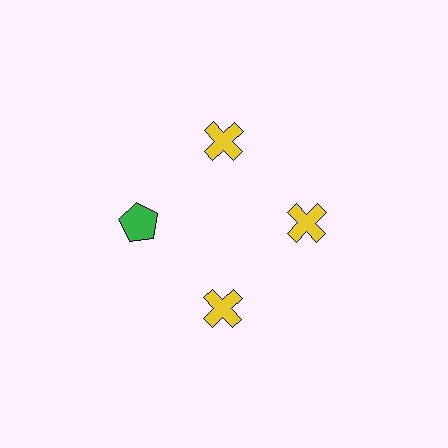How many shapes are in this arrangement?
There are 4 shapes arranged in a ring pattern.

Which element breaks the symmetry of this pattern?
The green pentagon at roughly the 9 o'clock position breaks the symmetry. All other shapes are yellow crosses.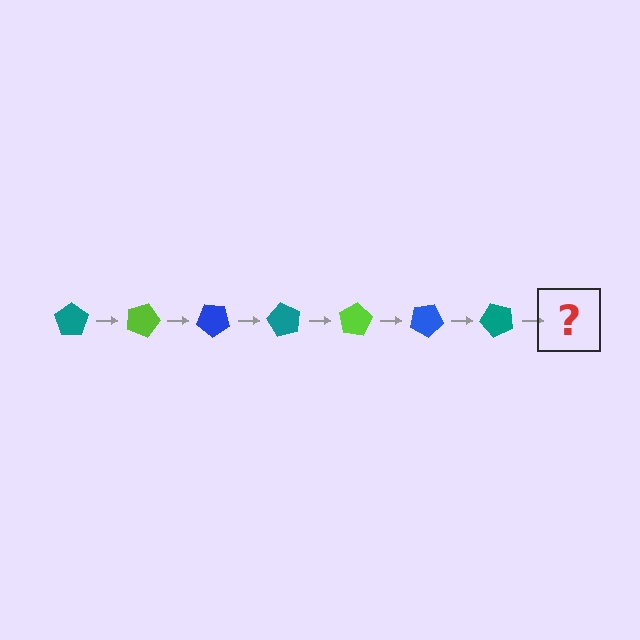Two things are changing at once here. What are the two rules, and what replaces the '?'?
The two rules are that it rotates 20 degrees each step and the color cycles through teal, lime, and blue. The '?' should be a lime pentagon, rotated 140 degrees from the start.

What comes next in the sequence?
The next element should be a lime pentagon, rotated 140 degrees from the start.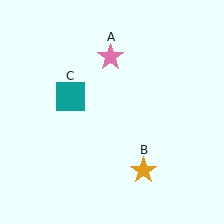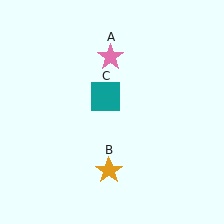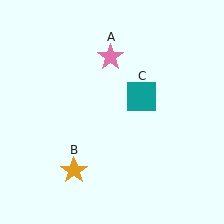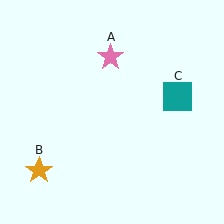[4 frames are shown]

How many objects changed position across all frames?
2 objects changed position: orange star (object B), teal square (object C).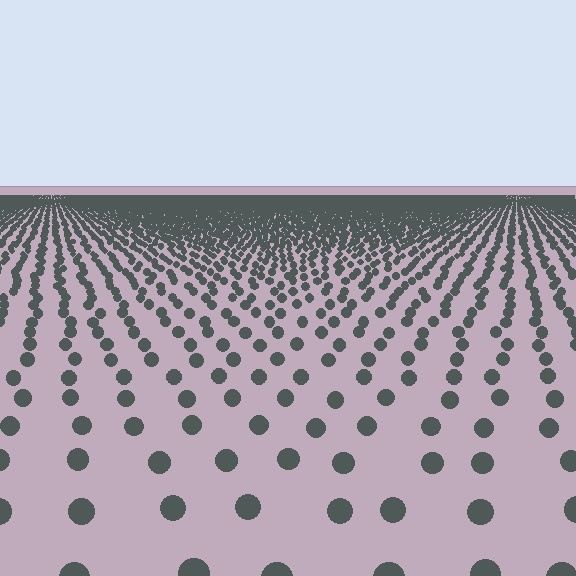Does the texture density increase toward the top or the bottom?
Density increases toward the top.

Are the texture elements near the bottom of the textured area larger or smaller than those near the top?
Larger. Near the bottom, elements are closer to the viewer and appear at a bigger on-screen size.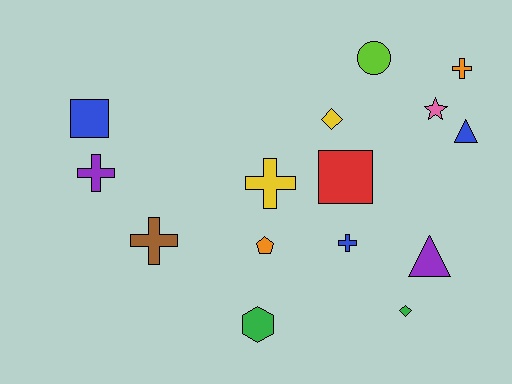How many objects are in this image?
There are 15 objects.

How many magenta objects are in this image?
There are no magenta objects.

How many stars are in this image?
There is 1 star.